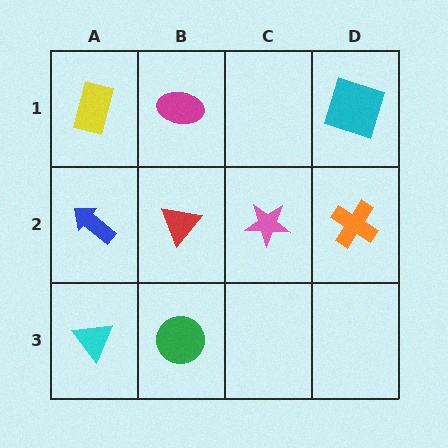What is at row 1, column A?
A yellow rectangle.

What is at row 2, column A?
A blue arrow.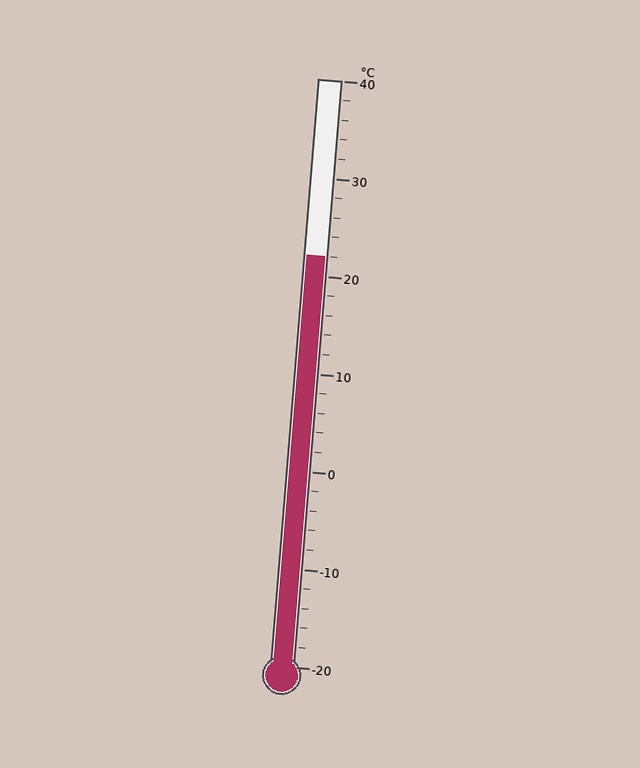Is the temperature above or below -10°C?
The temperature is above -10°C.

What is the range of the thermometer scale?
The thermometer scale ranges from -20°C to 40°C.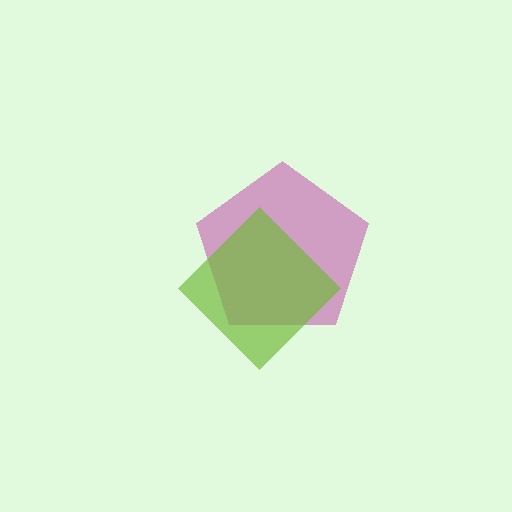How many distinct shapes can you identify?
There are 2 distinct shapes: a magenta pentagon, a lime diamond.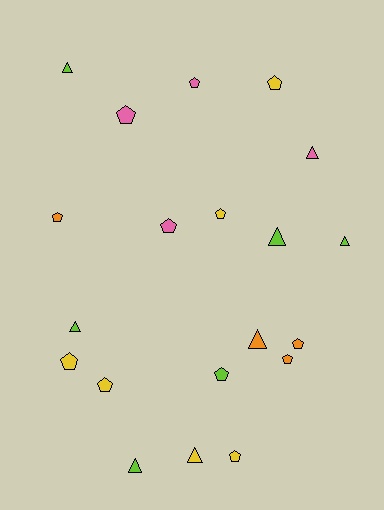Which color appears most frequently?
Lime, with 6 objects.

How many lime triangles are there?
There are 5 lime triangles.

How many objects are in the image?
There are 20 objects.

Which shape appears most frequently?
Pentagon, with 12 objects.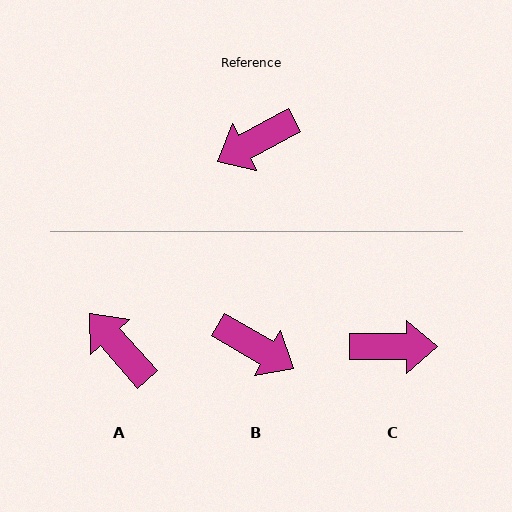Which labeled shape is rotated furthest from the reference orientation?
C, about 152 degrees away.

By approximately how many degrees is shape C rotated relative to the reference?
Approximately 152 degrees counter-clockwise.